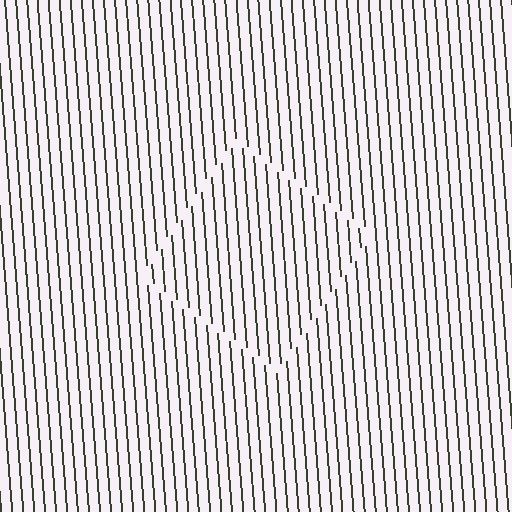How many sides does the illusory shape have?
4 sides — the line-ends trace a square.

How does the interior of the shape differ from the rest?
The interior of the shape contains the same grating, shifted by half a period — the contour is defined by the phase discontinuity where line-ends from the inner and outer gratings abut.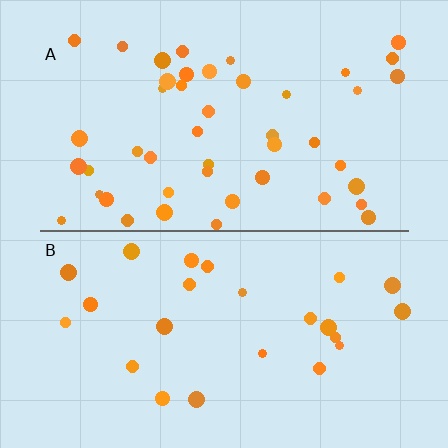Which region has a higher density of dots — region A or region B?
A (the top).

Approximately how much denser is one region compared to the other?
Approximately 1.9× — region A over region B.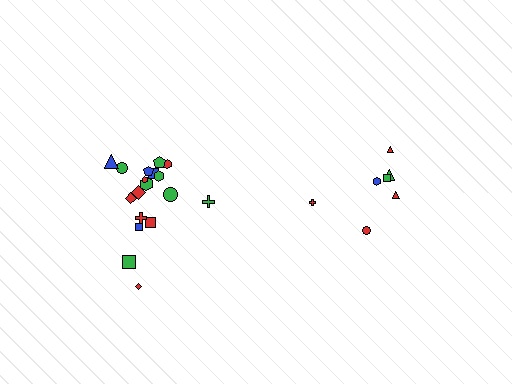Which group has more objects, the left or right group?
The left group.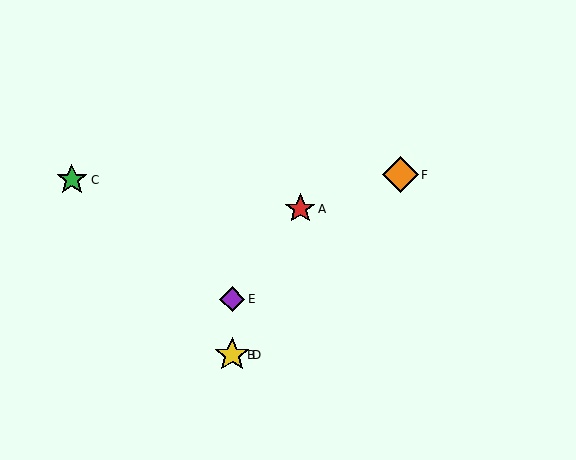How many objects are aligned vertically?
3 objects (B, D, E) are aligned vertically.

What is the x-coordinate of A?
Object A is at x≈300.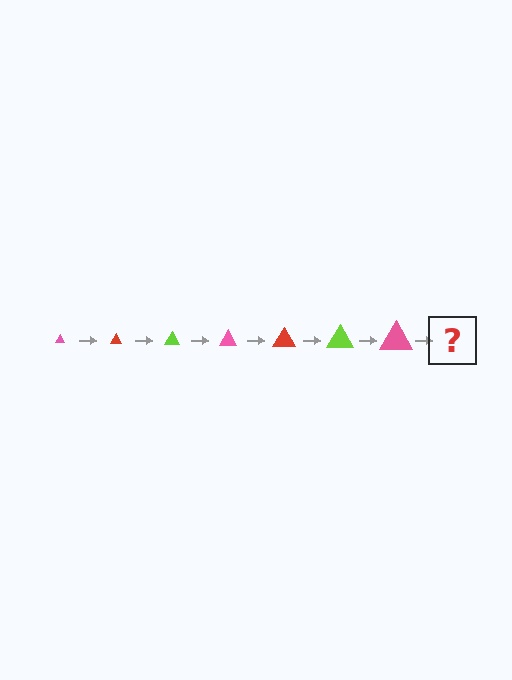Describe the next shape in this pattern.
It should be a red triangle, larger than the previous one.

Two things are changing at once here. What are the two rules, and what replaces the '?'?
The two rules are that the triangle grows larger each step and the color cycles through pink, red, and lime. The '?' should be a red triangle, larger than the previous one.